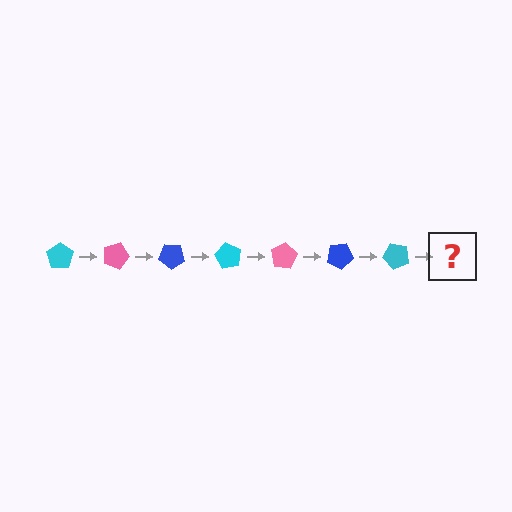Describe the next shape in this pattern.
It should be a pink pentagon, rotated 140 degrees from the start.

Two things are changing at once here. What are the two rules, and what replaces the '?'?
The two rules are that it rotates 20 degrees each step and the color cycles through cyan, pink, and blue. The '?' should be a pink pentagon, rotated 140 degrees from the start.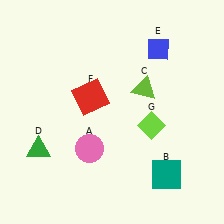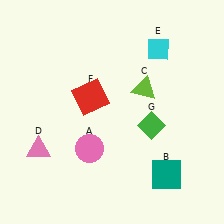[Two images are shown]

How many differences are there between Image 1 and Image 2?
There are 3 differences between the two images.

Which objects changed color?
D changed from green to pink. E changed from blue to cyan. G changed from lime to green.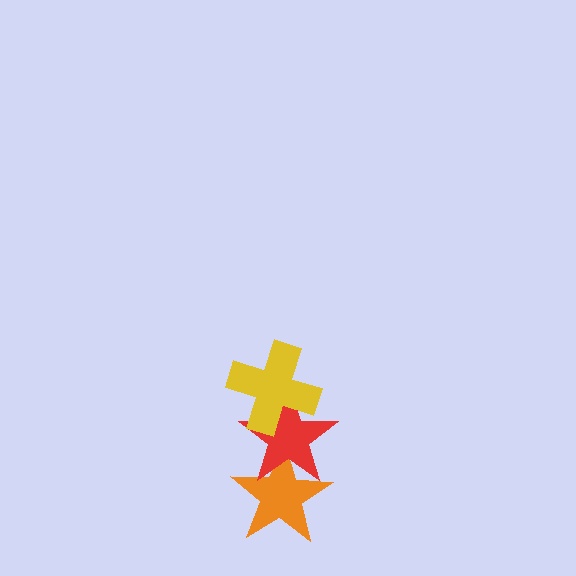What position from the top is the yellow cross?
The yellow cross is 1st from the top.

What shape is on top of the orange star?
The red star is on top of the orange star.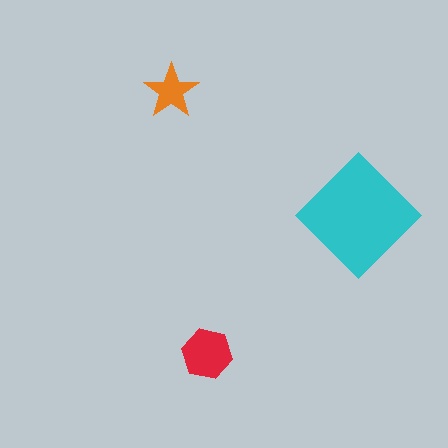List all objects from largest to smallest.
The cyan diamond, the red hexagon, the orange star.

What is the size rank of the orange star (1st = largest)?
3rd.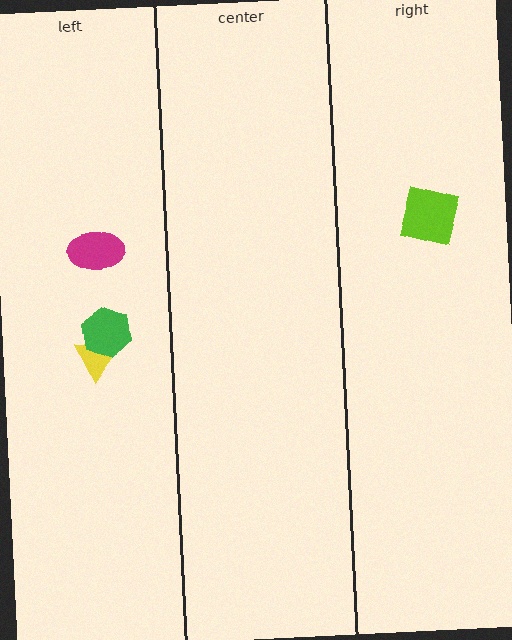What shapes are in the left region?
The yellow triangle, the green hexagon, the magenta ellipse.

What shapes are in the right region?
The lime square.